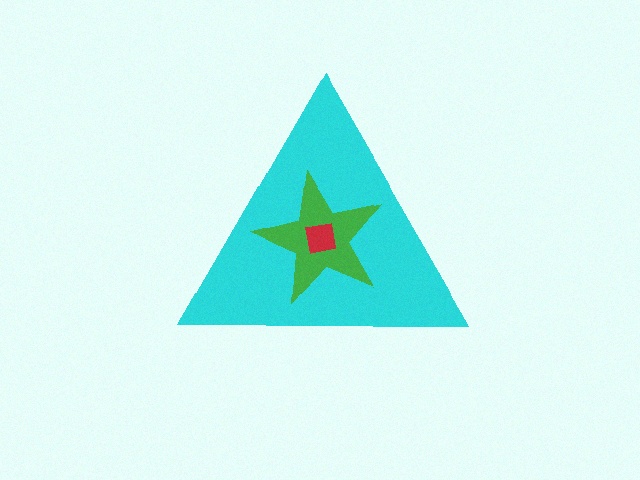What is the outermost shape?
The cyan triangle.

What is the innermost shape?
The red square.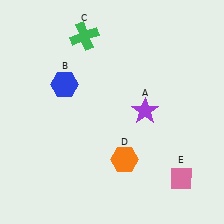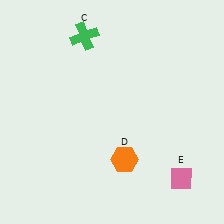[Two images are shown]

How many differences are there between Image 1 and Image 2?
There are 2 differences between the two images.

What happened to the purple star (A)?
The purple star (A) was removed in Image 2. It was in the top-right area of Image 1.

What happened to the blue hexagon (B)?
The blue hexagon (B) was removed in Image 2. It was in the top-left area of Image 1.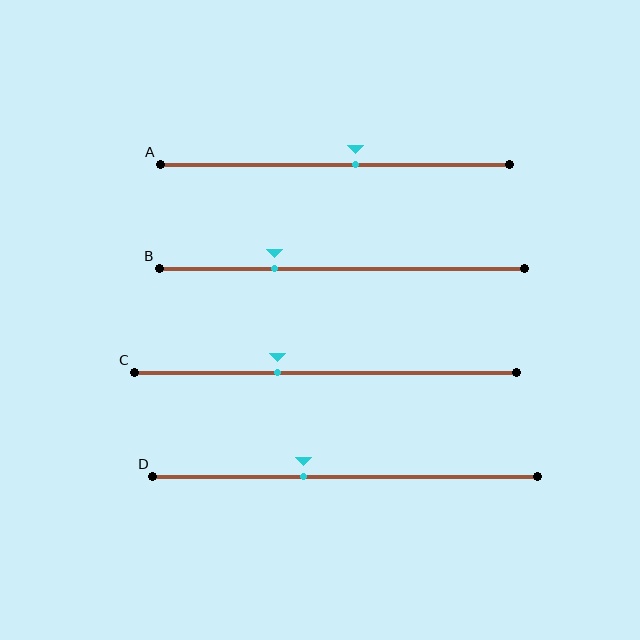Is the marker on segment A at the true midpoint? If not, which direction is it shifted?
No, the marker on segment A is shifted to the right by about 6% of the segment length.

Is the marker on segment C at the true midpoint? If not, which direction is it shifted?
No, the marker on segment C is shifted to the left by about 13% of the segment length.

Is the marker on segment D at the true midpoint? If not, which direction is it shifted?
No, the marker on segment D is shifted to the left by about 11% of the segment length.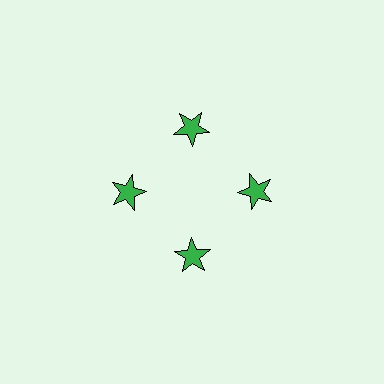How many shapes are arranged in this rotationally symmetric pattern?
There are 4 shapes, arranged in 4 groups of 1.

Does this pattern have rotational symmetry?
Yes, this pattern has 4-fold rotational symmetry. It looks the same after rotating 90 degrees around the center.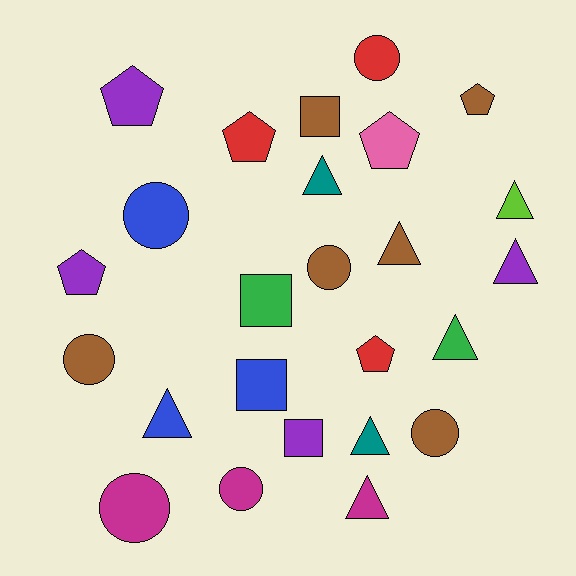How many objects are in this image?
There are 25 objects.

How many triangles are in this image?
There are 8 triangles.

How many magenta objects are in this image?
There are 3 magenta objects.